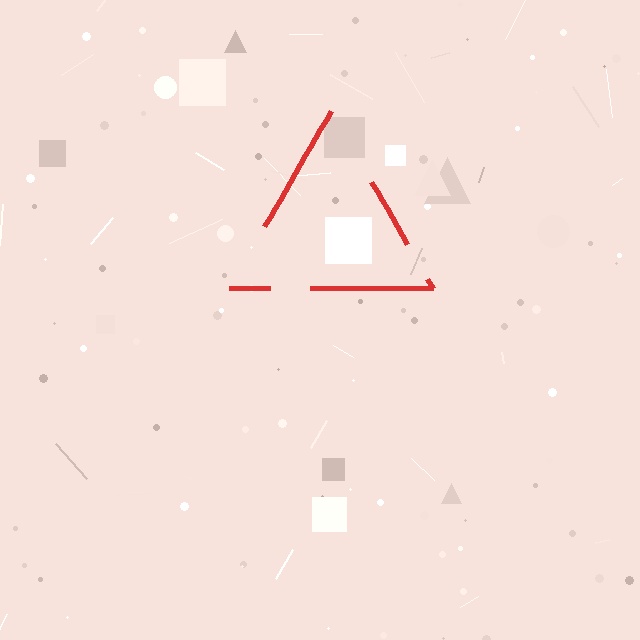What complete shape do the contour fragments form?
The contour fragments form a triangle.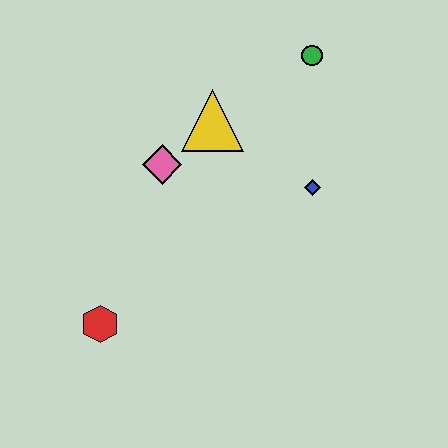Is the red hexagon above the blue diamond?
No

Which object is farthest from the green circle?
The red hexagon is farthest from the green circle.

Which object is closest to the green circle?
The yellow triangle is closest to the green circle.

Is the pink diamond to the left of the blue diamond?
Yes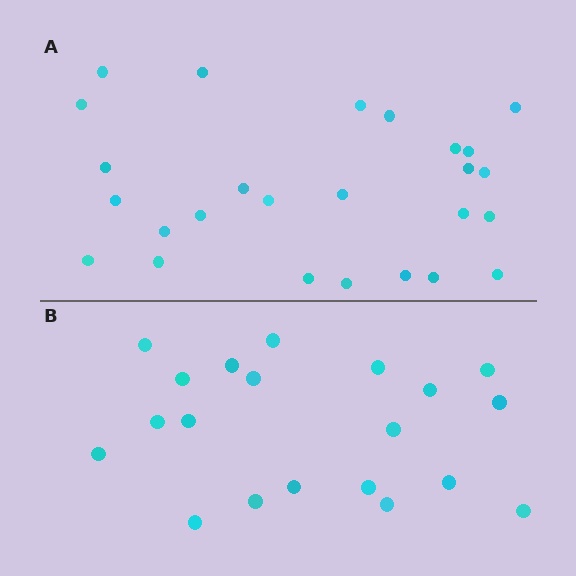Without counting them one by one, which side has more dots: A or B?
Region A (the top region) has more dots.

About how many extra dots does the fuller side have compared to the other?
Region A has about 6 more dots than region B.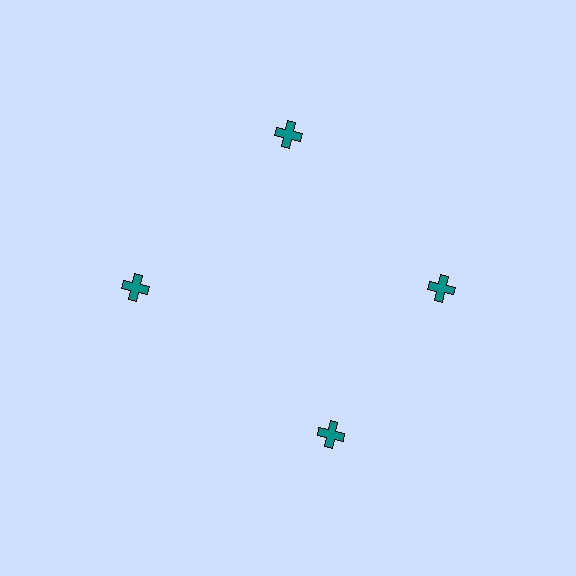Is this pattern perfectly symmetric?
No. The 4 teal crosses are arranged in a ring, but one element near the 6 o'clock position is rotated out of alignment along the ring, breaking the 4-fold rotational symmetry.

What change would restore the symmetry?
The symmetry would be restored by rotating it back into even spacing with its neighbors so that all 4 crosses sit at equal angles and equal distance from the center.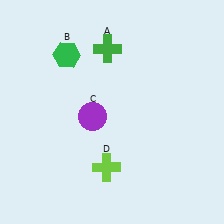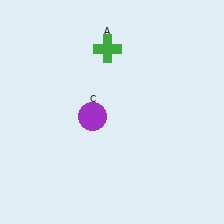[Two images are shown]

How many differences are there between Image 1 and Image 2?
There are 2 differences between the two images.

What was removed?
The lime cross (D), the green hexagon (B) were removed in Image 2.